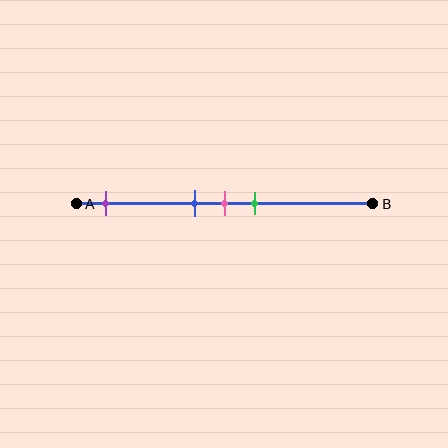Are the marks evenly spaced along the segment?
No, the marks are not evenly spaced.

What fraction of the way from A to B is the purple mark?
The purple mark is approximately 10% (0.1) of the way from A to B.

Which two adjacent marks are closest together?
The blue and pink marks are the closest adjacent pair.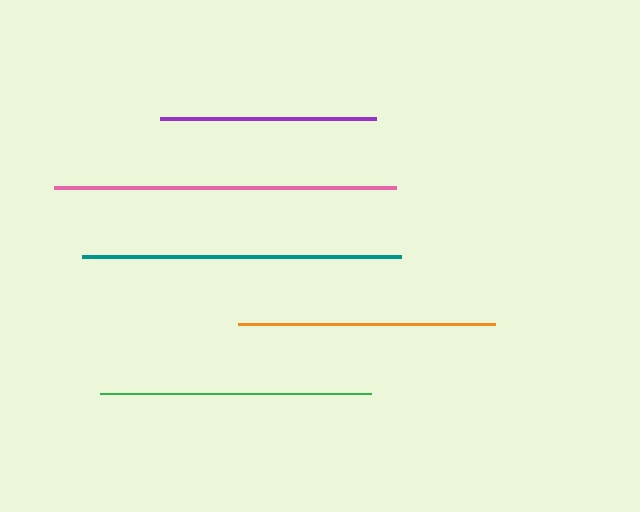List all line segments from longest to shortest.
From longest to shortest: pink, teal, green, orange, purple.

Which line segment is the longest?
The pink line is the longest at approximately 342 pixels.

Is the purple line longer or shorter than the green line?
The green line is longer than the purple line.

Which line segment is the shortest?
The purple line is the shortest at approximately 216 pixels.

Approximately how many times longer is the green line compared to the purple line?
The green line is approximately 1.3 times the length of the purple line.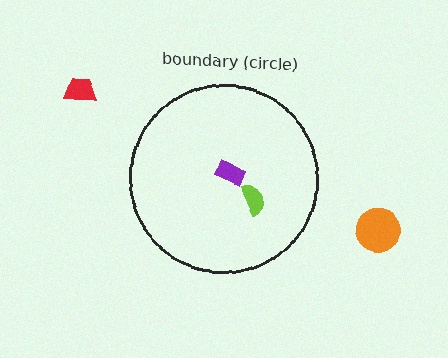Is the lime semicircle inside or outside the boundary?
Inside.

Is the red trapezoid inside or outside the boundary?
Outside.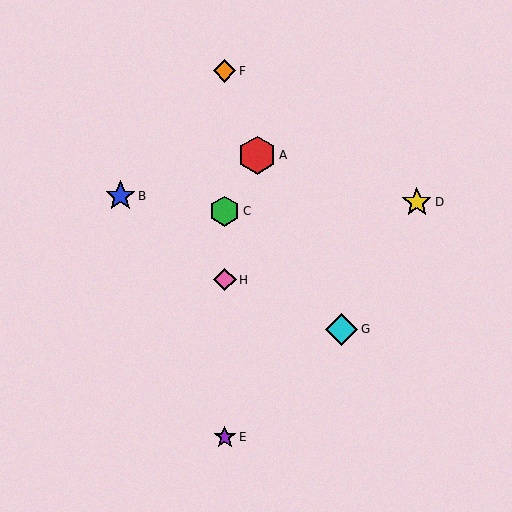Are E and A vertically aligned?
No, E is at x≈225 and A is at x≈257.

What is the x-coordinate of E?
Object E is at x≈225.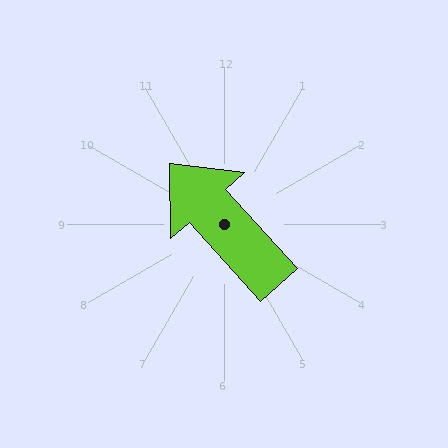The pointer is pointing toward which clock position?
Roughly 11 o'clock.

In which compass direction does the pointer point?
Northwest.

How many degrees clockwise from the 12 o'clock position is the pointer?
Approximately 318 degrees.